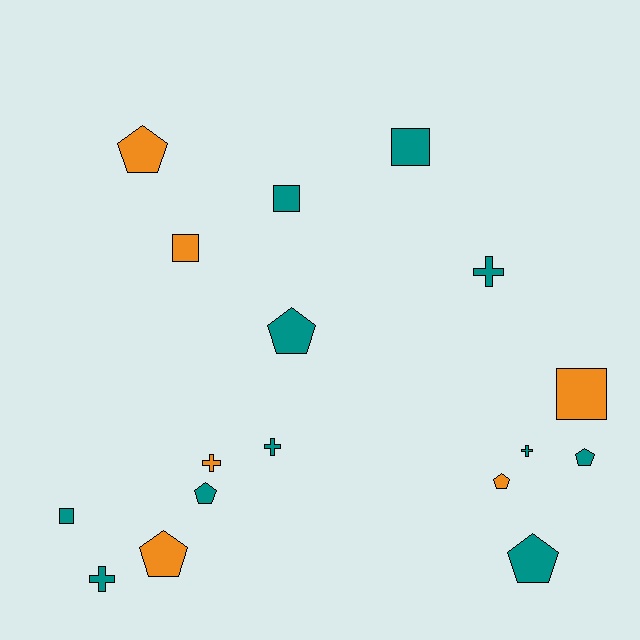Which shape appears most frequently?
Pentagon, with 7 objects.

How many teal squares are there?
There are 3 teal squares.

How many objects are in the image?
There are 17 objects.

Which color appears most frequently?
Teal, with 11 objects.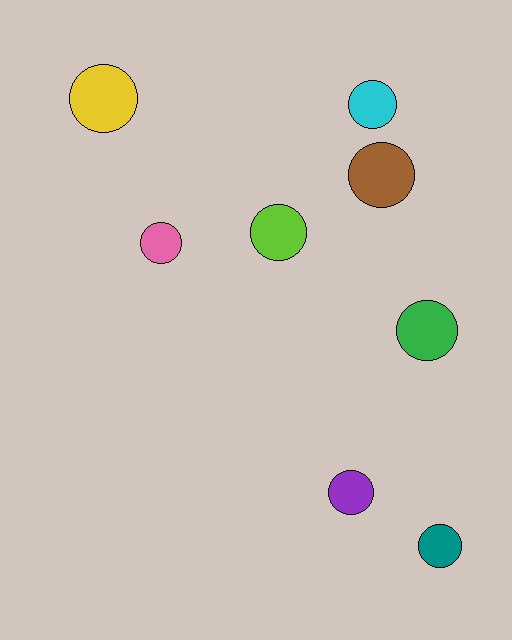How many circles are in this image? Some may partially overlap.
There are 8 circles.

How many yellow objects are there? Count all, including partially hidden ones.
There is 1 yellow object.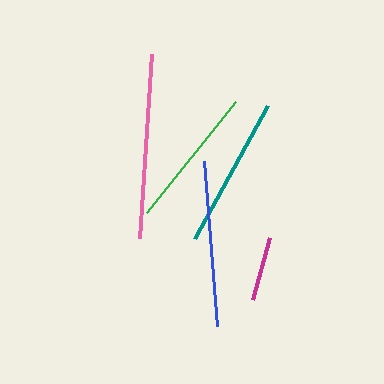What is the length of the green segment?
The green segment is approximately 142 pixels long.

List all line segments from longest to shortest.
From longest to shortest: pink, blue, teal, green, magenta.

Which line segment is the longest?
The pink line is the longest at approximately 184 pixels.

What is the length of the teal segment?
The teal segment is approximately 151 pixels long.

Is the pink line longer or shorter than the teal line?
The pink line is longer than the teal line.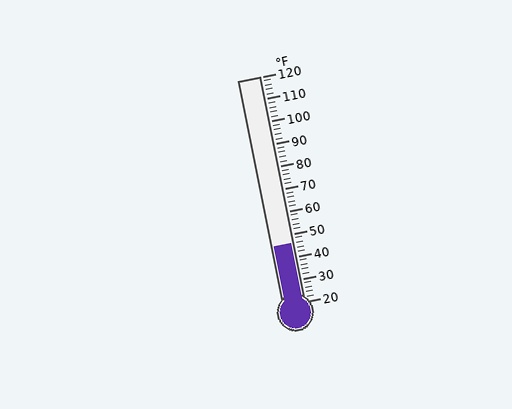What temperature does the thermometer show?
The thermometer shows approximately 46°F.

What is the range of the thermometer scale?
The thermometer scale ranges from 20°F to 120°F.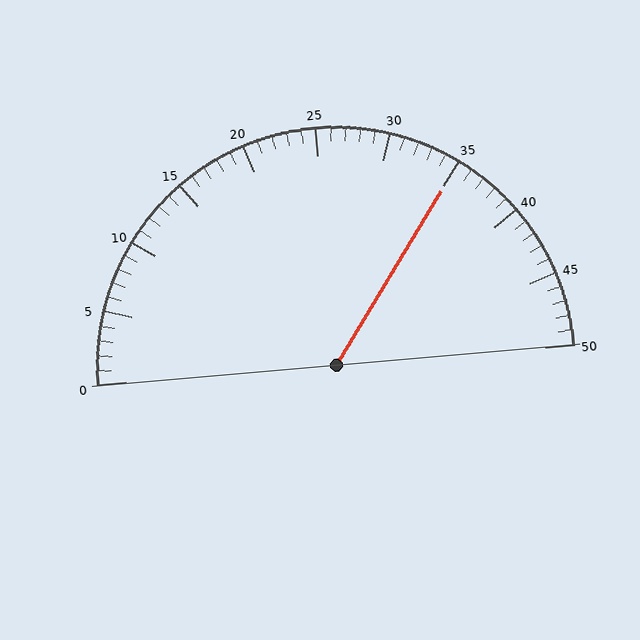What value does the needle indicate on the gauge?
The needle indicates approximately 35.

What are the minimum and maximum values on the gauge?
The gauge ranges from 0 to 50.